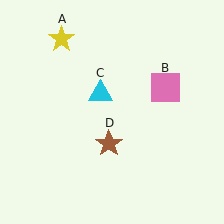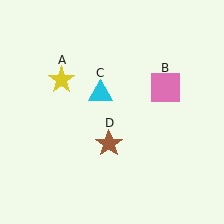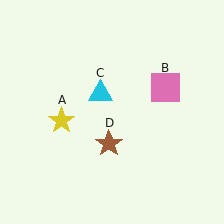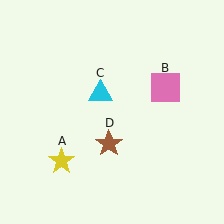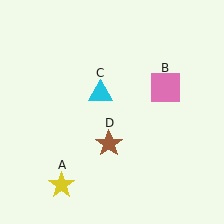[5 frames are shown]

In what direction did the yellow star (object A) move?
The yellow star (object A) moved down.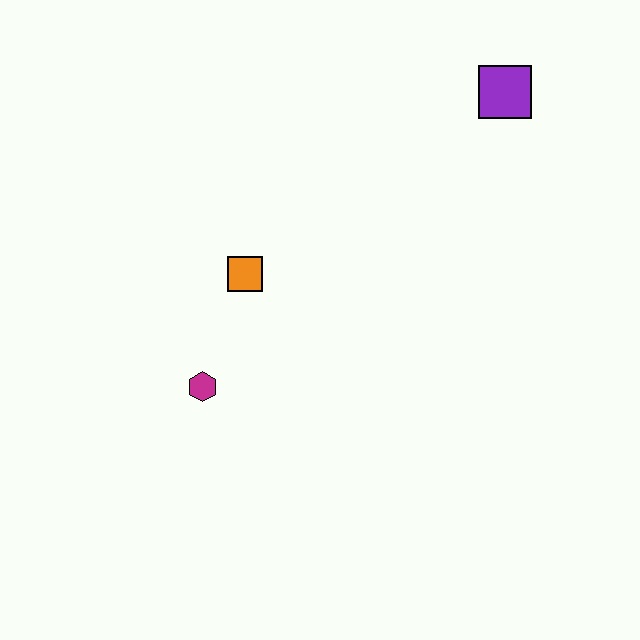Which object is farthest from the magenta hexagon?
The purple square is farthest from the magenta hexagon.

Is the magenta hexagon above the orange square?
No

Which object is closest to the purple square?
The orange square is closest to the purple square.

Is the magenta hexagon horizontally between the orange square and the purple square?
No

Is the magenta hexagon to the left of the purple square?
Yes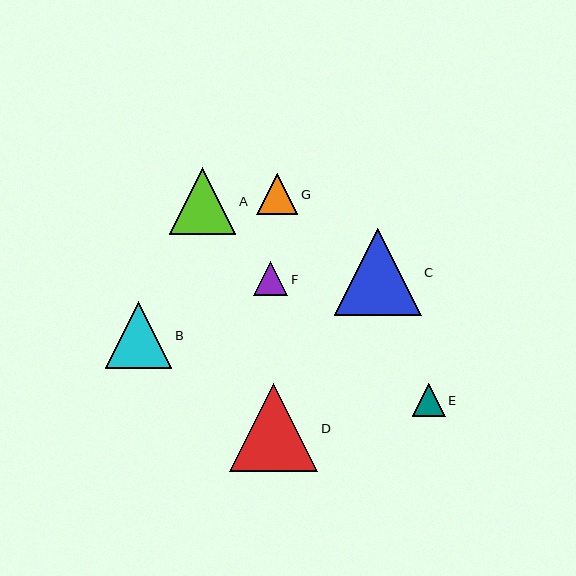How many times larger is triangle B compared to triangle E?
Triangle B is approximately 2.0 times the size of triangle E.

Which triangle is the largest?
Triangle D is the largest with a size of approximately 89 pixels.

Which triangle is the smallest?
Triangle E is the smallest with a size of approximately 33 pixels.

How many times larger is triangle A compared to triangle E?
Triangle A is approximately 2.0 times the size of triangle E.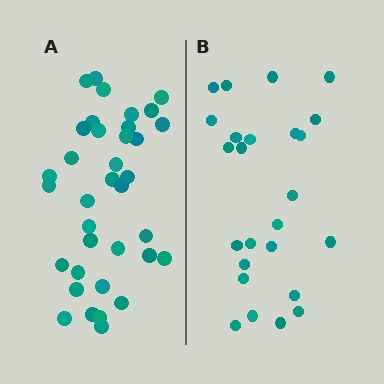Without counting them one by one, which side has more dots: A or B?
Region A (the left region) has more dots.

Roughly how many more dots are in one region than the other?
Region A has roughly 12 or so more dots than region B.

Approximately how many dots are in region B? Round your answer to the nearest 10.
About 20 dots. (The exact count is 25, which rounds to 20.)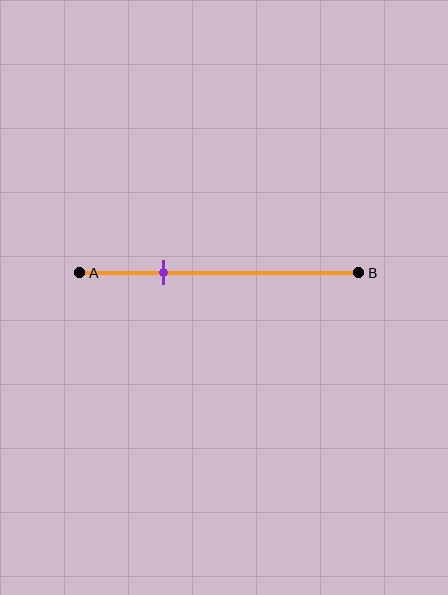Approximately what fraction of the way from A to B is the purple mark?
The purple mark is approximately 30% of the way from A to B.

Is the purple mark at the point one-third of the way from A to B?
No, the mark is at about 30% from A, not at the 33% one-third point.